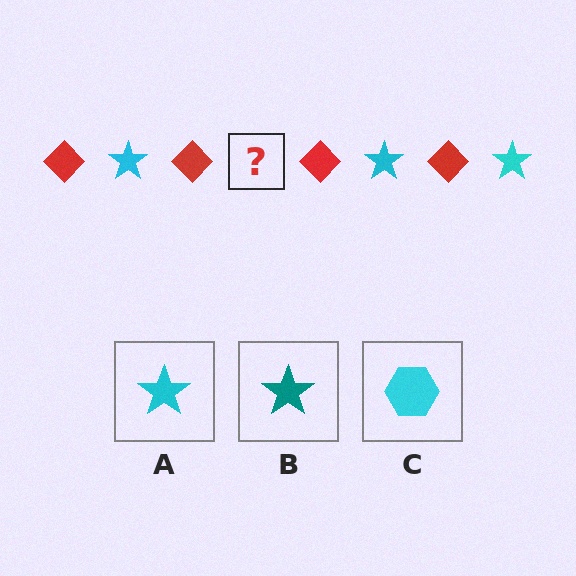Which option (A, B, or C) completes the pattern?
A.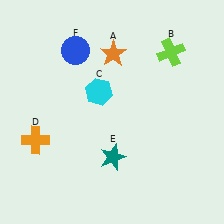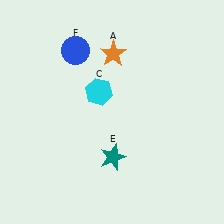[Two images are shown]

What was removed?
The lime cross (B), the orange cross (D) were removed in Image 2.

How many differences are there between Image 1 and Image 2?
There are 2 differences between the two images.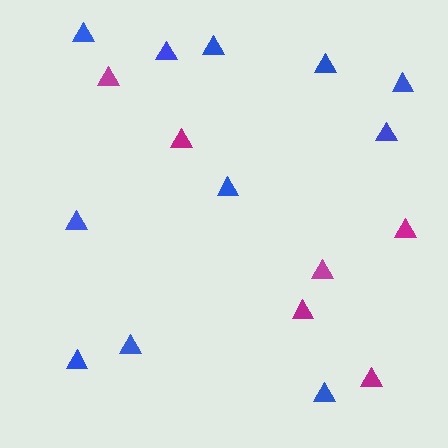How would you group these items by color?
There are 2 groups: one group of magenta triangles (6) and one group of blue triangles (11).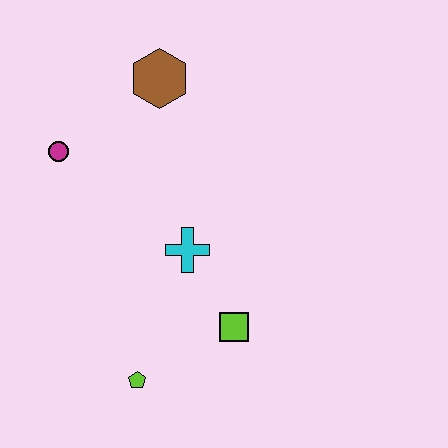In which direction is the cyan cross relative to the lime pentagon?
The cyan cross is above the lime pentagon.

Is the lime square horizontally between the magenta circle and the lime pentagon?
No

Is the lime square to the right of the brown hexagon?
Yes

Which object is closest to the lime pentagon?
The lime square is closest to the lime pentagon.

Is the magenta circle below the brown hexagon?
Yes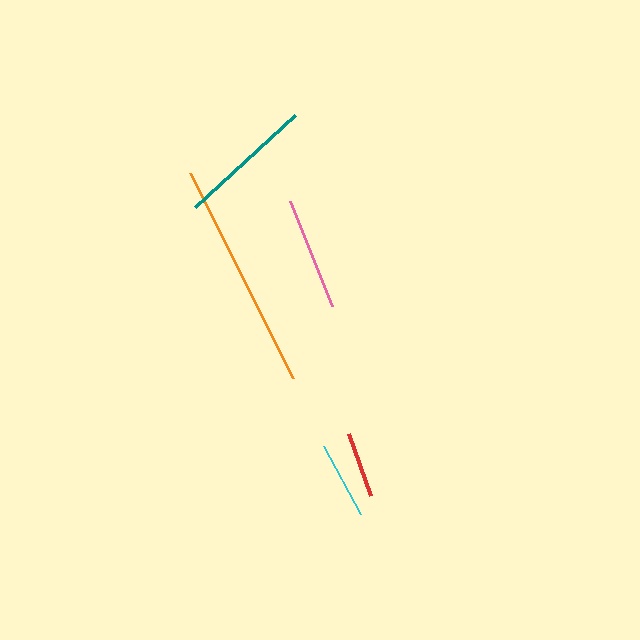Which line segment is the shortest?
The red line is the shortest at approximately 66 pixels.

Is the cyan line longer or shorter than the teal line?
The teal line is longer than the cyan line.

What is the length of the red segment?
The red segment is approximately 66 pixels long.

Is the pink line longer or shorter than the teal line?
The teal line is longer than the pink line.